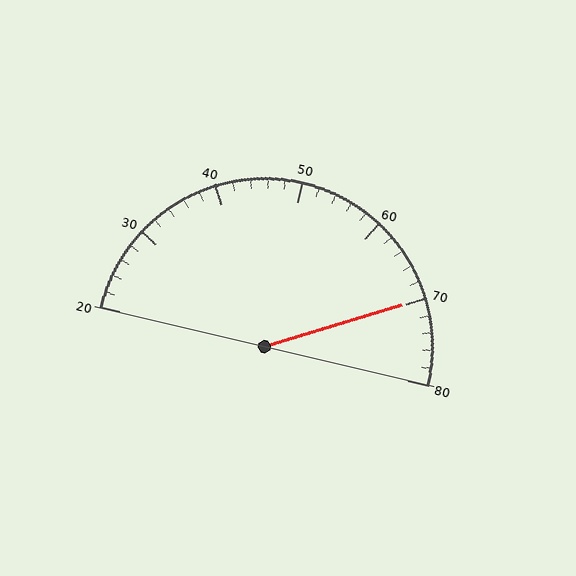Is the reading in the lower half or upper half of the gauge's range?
The reading is in the upper half of the range (20 to 80).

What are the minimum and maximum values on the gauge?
The gauge ranges from 20 to 80.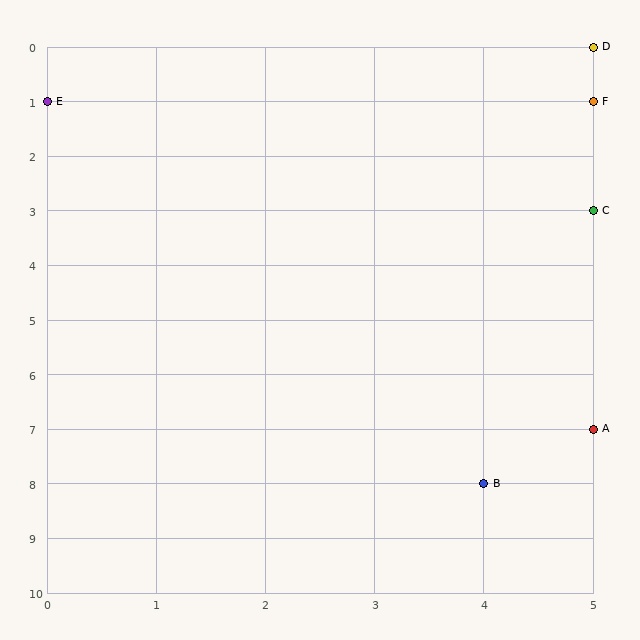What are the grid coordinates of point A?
Point A is at grid coordinates (5, 7).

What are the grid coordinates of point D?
Point D is at grid coordinates (5, 0).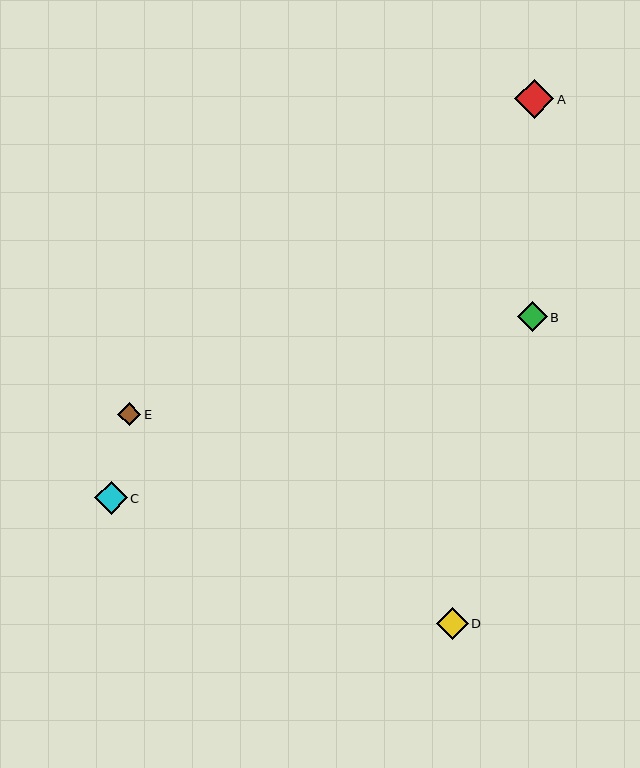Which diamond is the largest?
Diamond A is the largest with a size of approximately 39 pixels.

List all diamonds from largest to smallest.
From largest to smallest: A, C, D, B, E.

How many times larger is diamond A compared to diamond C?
Diamond A is approximately 1.2 times the size of diamond C.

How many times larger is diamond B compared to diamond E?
Diamond B is approximately 1.3 times the size of diamond E.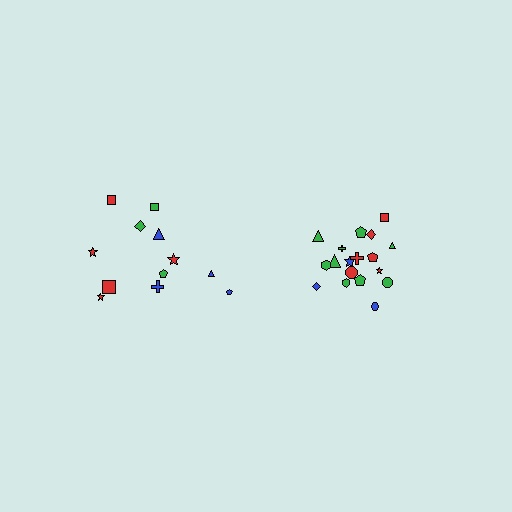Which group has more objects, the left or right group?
The right group.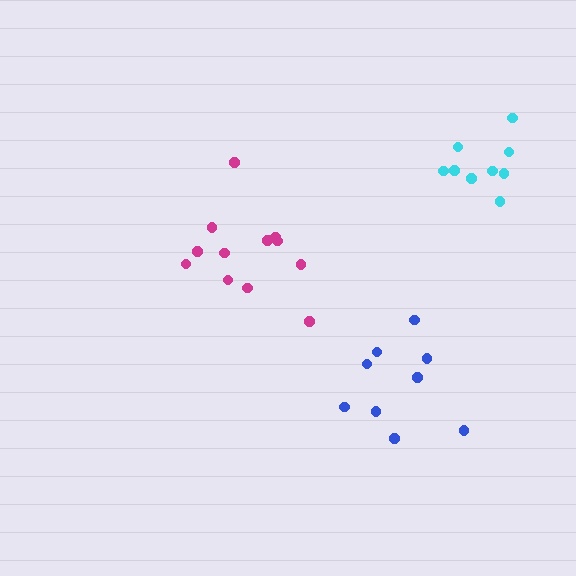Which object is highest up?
The cyan cluster is topmost.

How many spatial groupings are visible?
There are 3 spatial groupings.